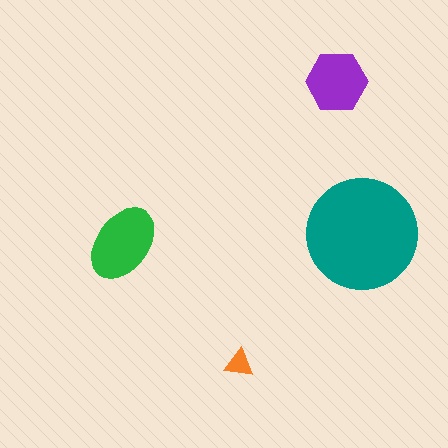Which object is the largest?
The teal circle.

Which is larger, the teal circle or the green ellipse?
The teal circle.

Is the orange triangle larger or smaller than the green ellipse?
Smaller.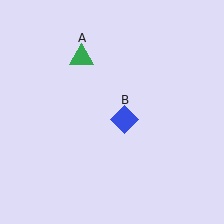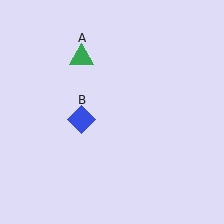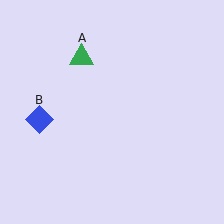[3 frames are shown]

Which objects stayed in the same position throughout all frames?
Green triangle (object A) remained stationary.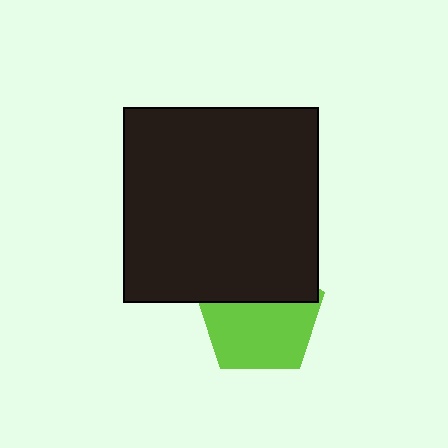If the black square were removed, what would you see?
You would see the complete lime pentagon.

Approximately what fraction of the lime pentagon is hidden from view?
Roughly 39% of the lime pentagon is hidden behind the black square.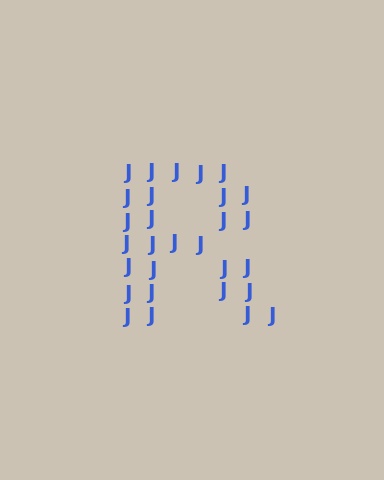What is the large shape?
The large shape is the letter R.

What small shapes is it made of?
It is made of small letter J's.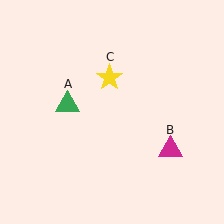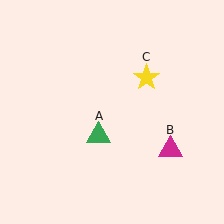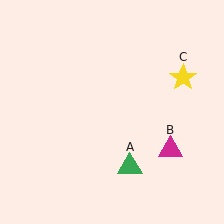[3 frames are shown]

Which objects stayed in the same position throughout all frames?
Magenta triangle (object B) remained stationary.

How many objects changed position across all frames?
2 objects changed position: green triangle (object A), yellow star (object C).